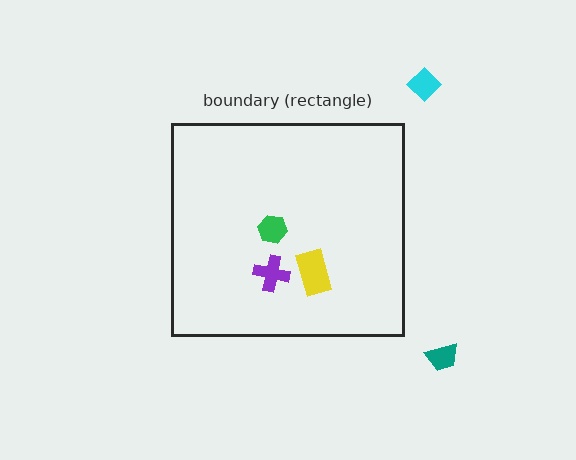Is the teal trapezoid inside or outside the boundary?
Outside.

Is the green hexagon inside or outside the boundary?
Inside.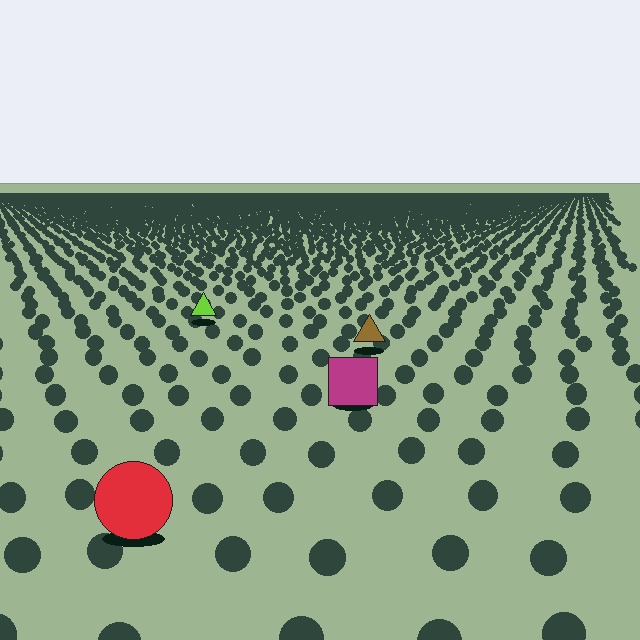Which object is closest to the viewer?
The red circle is closest. The texture marks near it are larger and more spread out.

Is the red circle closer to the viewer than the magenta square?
Yes. The red circle is closer — you can tell from the texture gradient: the ground texture is coarser near it.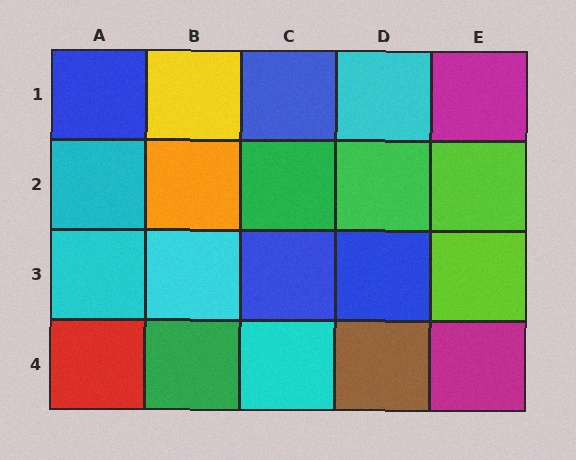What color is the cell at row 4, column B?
Green.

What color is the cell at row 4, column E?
Magenta.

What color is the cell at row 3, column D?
Blue.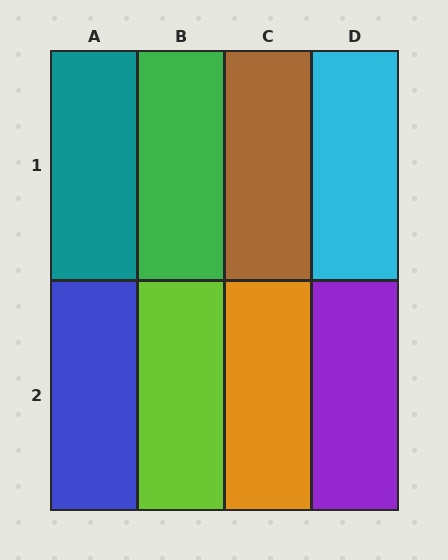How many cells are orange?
1 cell is orange.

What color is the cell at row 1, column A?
Teal.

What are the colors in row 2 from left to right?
Blue, lime, orange, purple.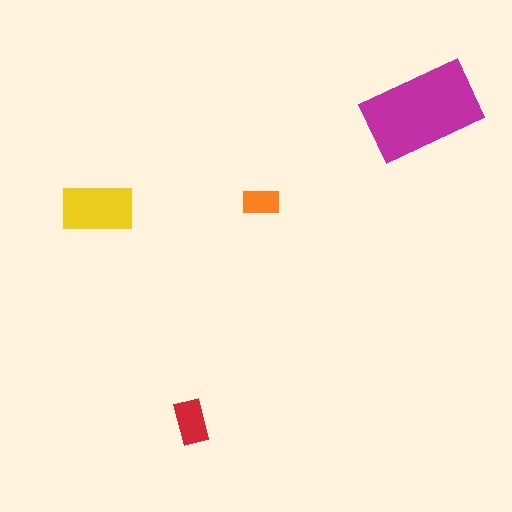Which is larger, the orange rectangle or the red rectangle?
The red one.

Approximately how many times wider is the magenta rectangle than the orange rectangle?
About 3 times wider.